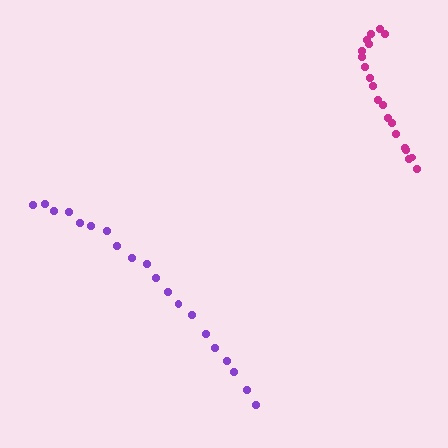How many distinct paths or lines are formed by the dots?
There are 2 distinct paths.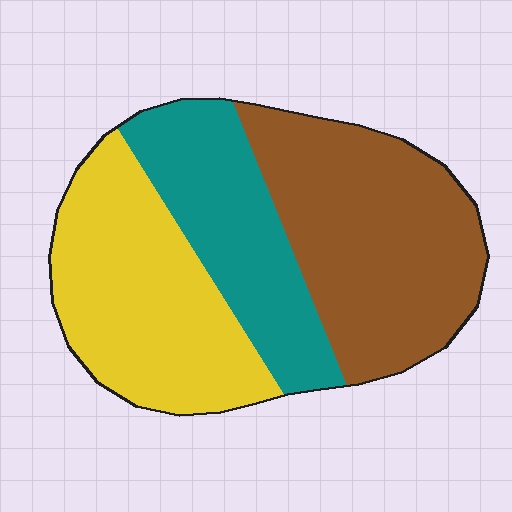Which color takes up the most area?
Brown, at roughly 40%.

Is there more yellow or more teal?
Yellow.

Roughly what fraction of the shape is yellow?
Yellow takes up about one third (1/3) of the shape.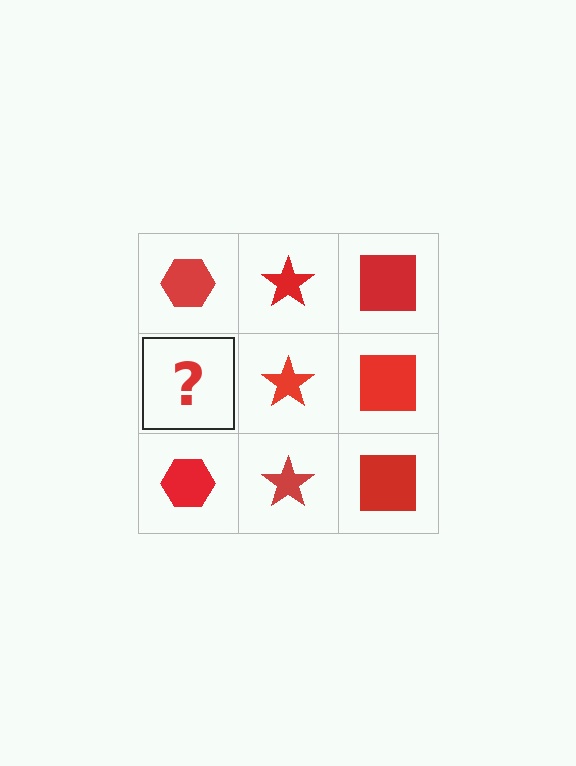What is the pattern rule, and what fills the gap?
The rule is that each column has a consistent shape. The gap should be filled with a red hexagon.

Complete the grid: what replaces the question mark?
The question mark should be replaced with a red hexagon.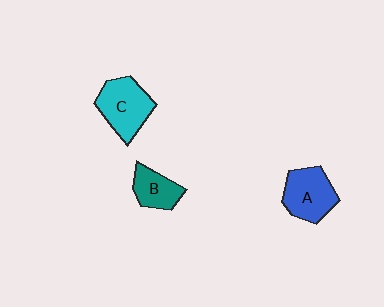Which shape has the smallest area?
Shape B (teal).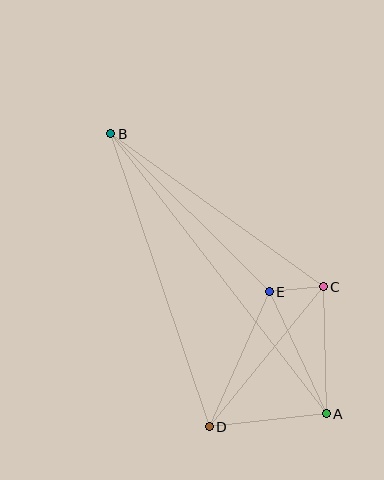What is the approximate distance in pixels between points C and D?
The distance between C and D is approximately 181 pixels.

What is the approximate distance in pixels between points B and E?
The distance between B and E is approximately 224 pixels.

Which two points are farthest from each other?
Points A and B are farthest from each other.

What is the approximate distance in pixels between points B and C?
The distance between B and C is approximately 261 pixels.